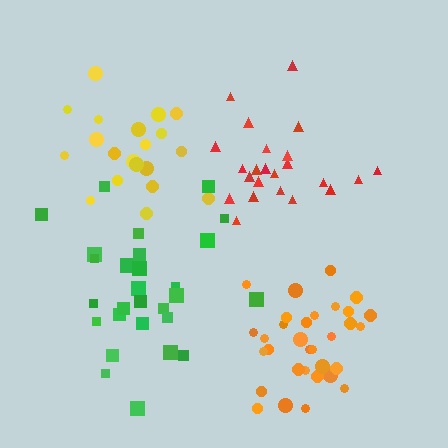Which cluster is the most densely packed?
Orange.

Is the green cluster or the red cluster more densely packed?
Green.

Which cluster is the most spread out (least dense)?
Red.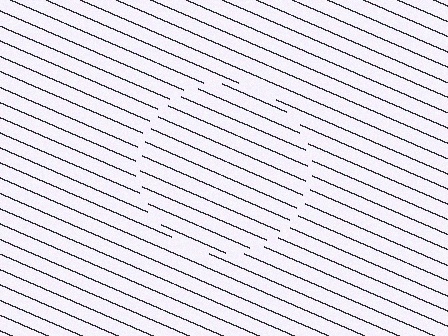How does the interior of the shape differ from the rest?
The interior of the shape contains the same grating, shifted by half a period — the contour is defined by the phase discontinuity where line-ends from the inner and outer gratings abut.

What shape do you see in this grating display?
An illusory circle. The interior of the shape contains the same grating, shifted by half a period — the contour is defined by the phase discontinuity where line-ends from the inner and outer gratings abut.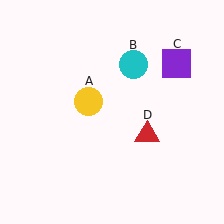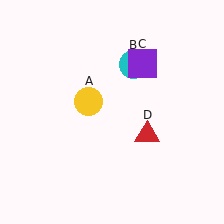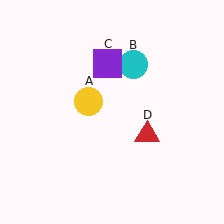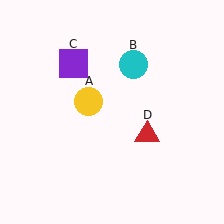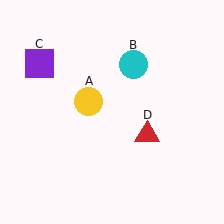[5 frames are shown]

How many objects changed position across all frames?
1 object changed position: purple square (object C).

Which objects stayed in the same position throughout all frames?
Yellow circle (object A) and cyan circle (object B) and red triangle (object D) remained stationary.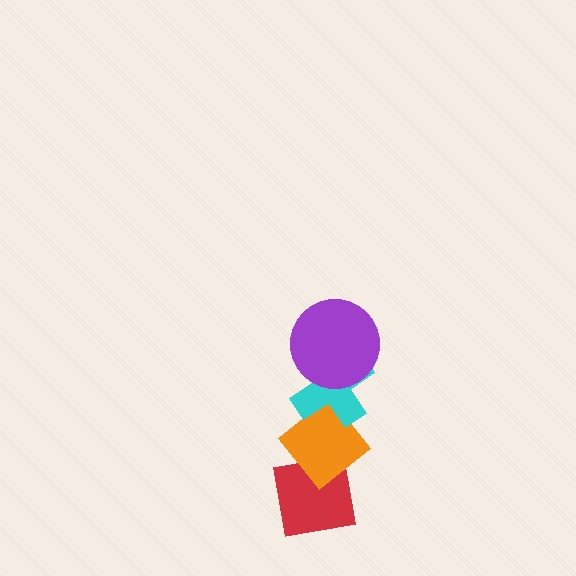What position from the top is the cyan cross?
The cyan cross is 2nd from the top.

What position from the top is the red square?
The red square is 4th from the top.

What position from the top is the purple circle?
The purple circle is 1st from the top.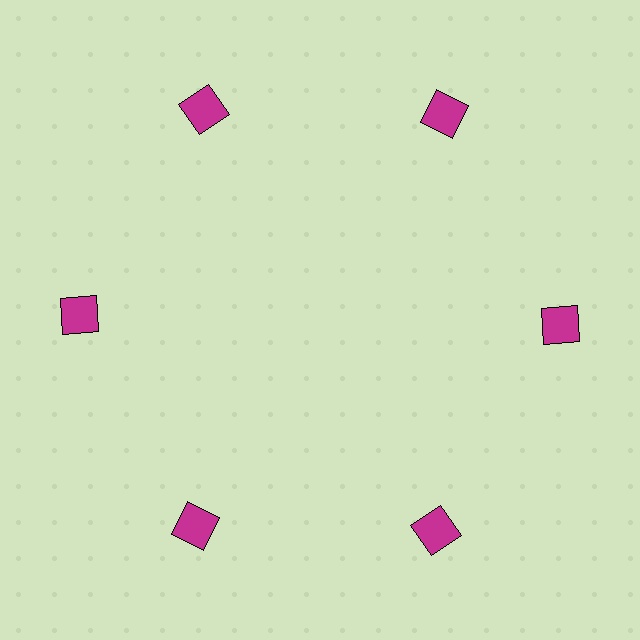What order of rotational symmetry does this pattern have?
This pattern has 6-fold rotational symmetry.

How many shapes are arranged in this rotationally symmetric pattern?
There are 6 shapes, arranged in 6 groups of 1.